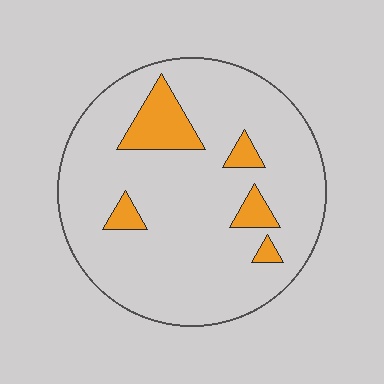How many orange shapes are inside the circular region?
5.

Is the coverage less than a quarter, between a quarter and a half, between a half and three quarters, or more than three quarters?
Less than a quarter.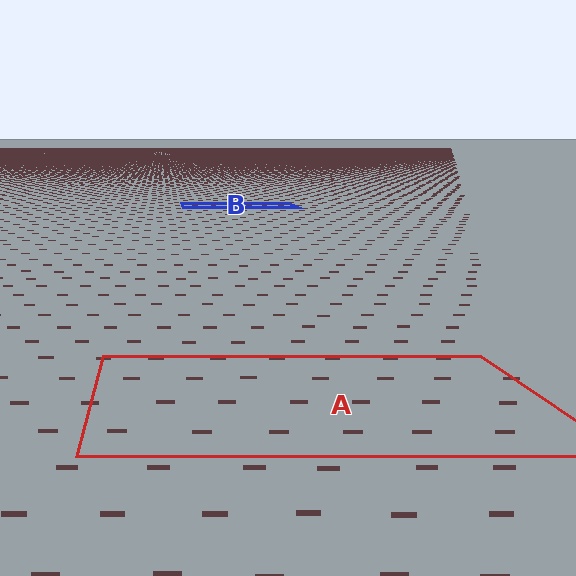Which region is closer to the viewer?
Region A is closer. The texture elements there are larger and more spread out.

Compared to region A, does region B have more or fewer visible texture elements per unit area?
Region B has more texture elements per unit area — they are packed more densely because it is farther away.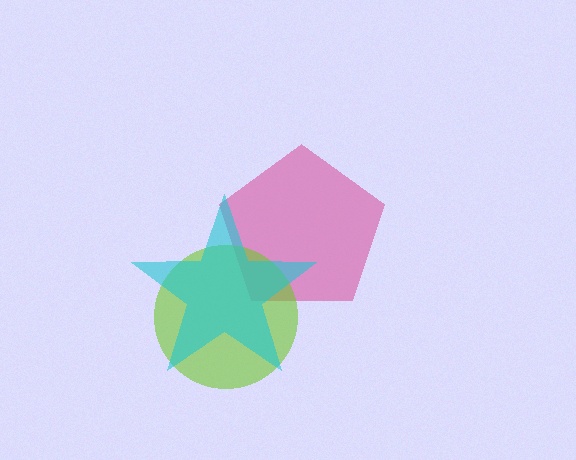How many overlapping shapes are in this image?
There are 3 overlapping shapes in the image.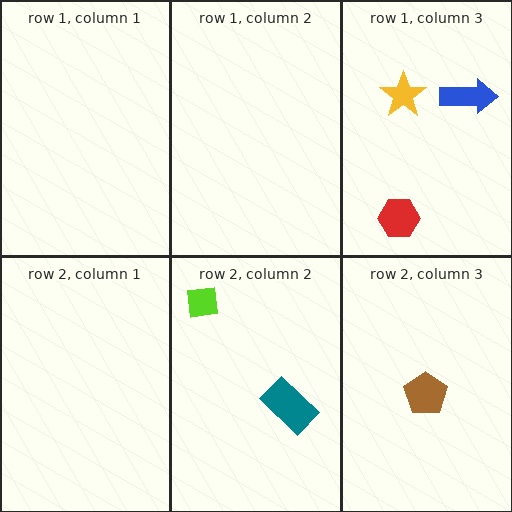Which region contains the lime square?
The row 2, column 2 region.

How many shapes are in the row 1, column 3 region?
3.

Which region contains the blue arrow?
The row 1, column 3 region.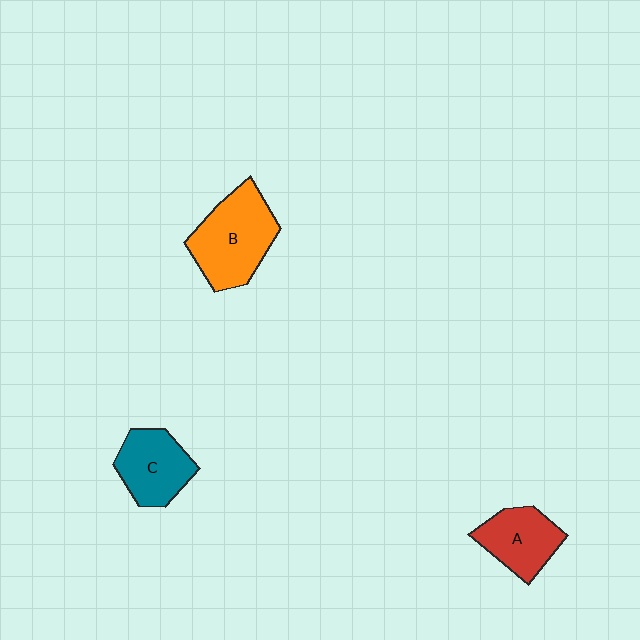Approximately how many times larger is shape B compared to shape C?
Approximately 1.4 times.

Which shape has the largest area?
Shape B (orange).